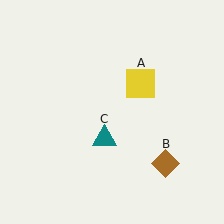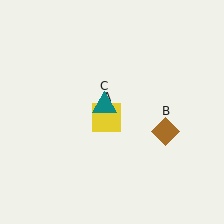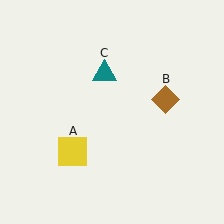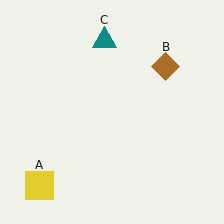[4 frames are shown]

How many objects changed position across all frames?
3 objects changed position: yellow square (object A), brown diamond (object B), teal triangle (object C).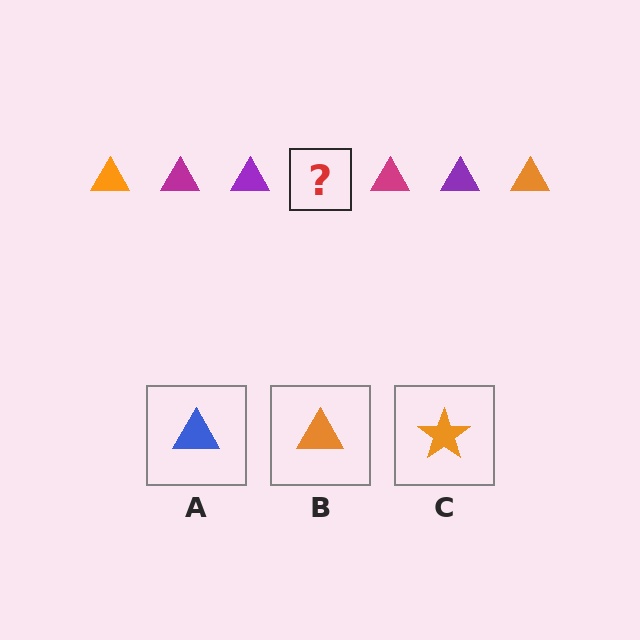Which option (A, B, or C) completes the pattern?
B.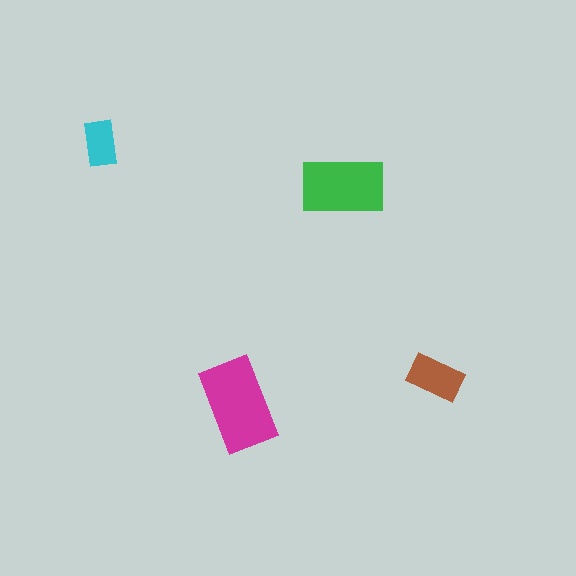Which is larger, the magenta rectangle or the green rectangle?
The magenta one.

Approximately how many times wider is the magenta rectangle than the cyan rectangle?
About 2 times wider.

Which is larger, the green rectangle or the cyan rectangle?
The green one.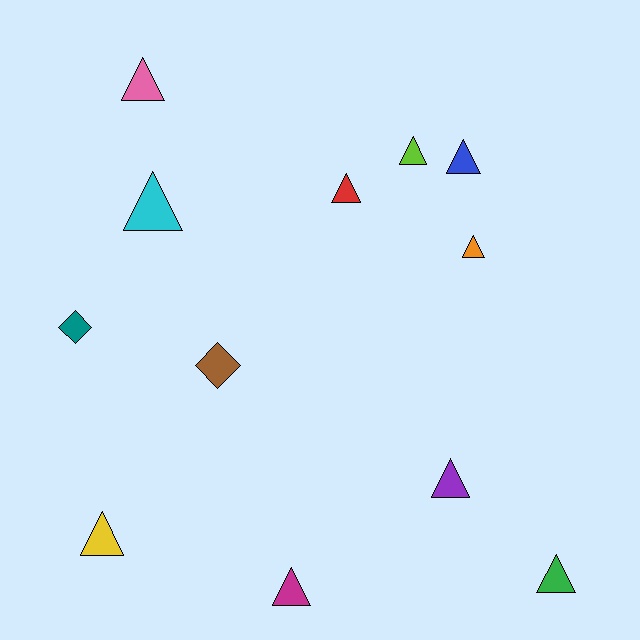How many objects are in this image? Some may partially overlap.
There are 12 objects.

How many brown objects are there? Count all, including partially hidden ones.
There is 1 brown object.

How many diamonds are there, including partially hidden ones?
There are 2 diamonds.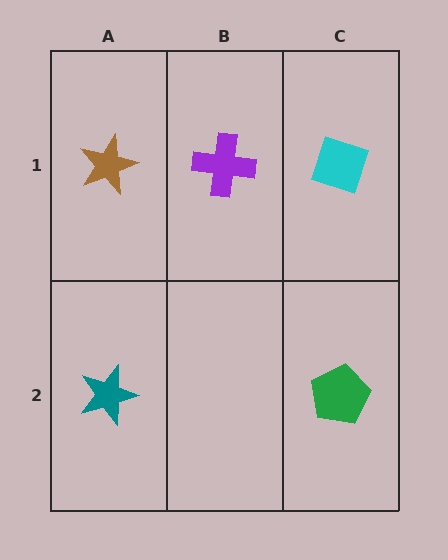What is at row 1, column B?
A purple cross.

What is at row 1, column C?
A cyan diamond.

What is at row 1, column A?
A brown star.